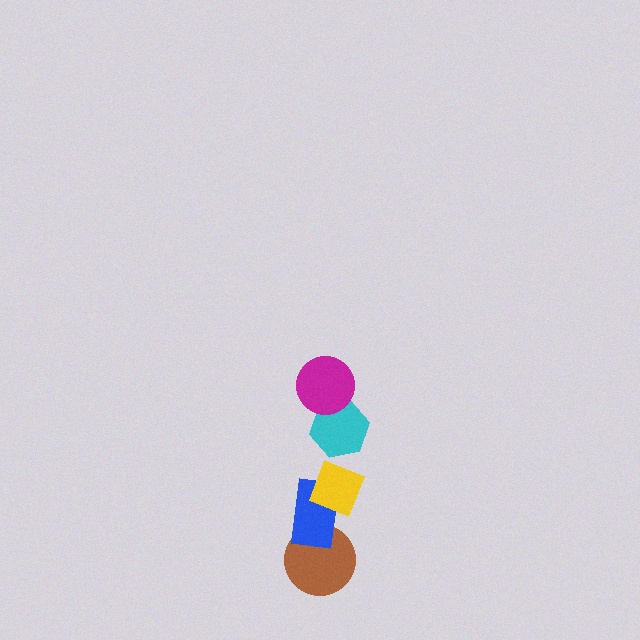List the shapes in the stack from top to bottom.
From top to bottom: the magenta circle, the cyan hexagon, the yellow diamond, the blue rectangle, the brown circle.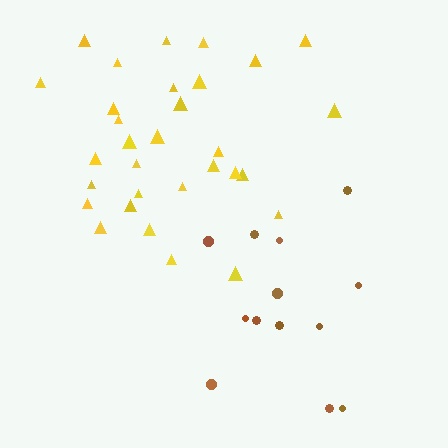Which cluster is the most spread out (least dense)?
Brown.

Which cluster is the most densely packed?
Yellow.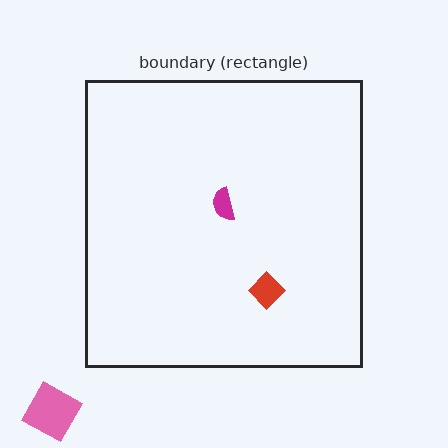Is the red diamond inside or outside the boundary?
Inside.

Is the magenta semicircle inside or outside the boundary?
Inside.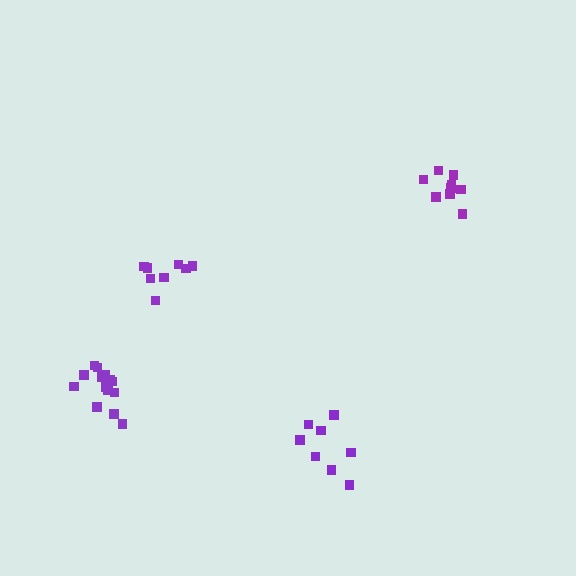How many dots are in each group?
Group 1: 14 dots, Group 2: 8 dots, Group 3: 8 dots, Group 4: 9 dots (39 total).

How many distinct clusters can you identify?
There are 4 distinct clusters.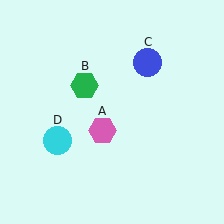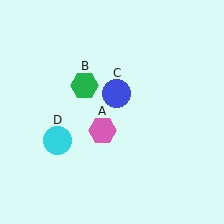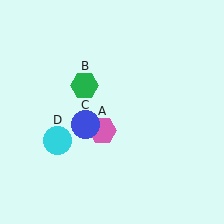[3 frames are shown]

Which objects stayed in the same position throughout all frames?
Pink hexagon (object A) and green hexagon (object B) and cyan circle (object D) remained stationary.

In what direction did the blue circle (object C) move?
The blue circle (object C) moved down and to the left.